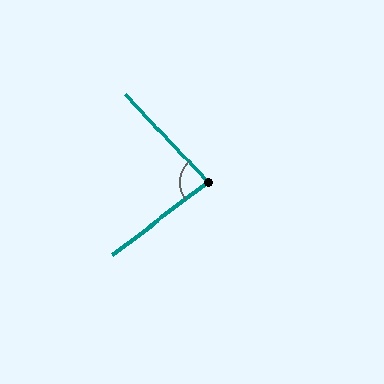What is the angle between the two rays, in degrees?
Approximately 84 degrees.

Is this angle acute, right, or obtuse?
It is acute.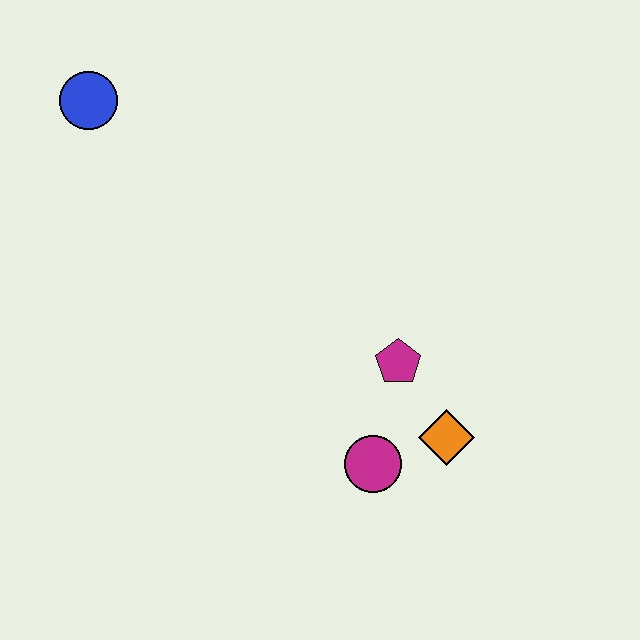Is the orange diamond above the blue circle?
No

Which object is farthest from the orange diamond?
The blue circle is farthest from the orange diamond.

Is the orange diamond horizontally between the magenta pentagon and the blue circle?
No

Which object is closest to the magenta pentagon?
The orange diamond is closest to the magenta pentagon.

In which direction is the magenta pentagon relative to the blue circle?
The magenta pentagon is to the right of the blue circle.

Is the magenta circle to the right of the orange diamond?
No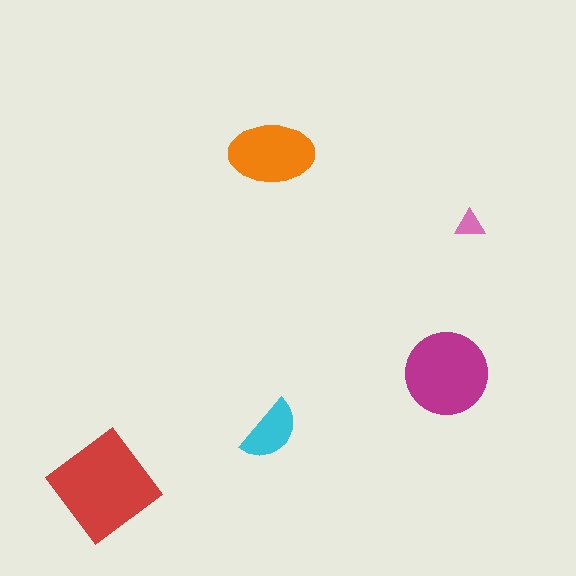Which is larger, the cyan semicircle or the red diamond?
The red diamond.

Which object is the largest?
The red diamond.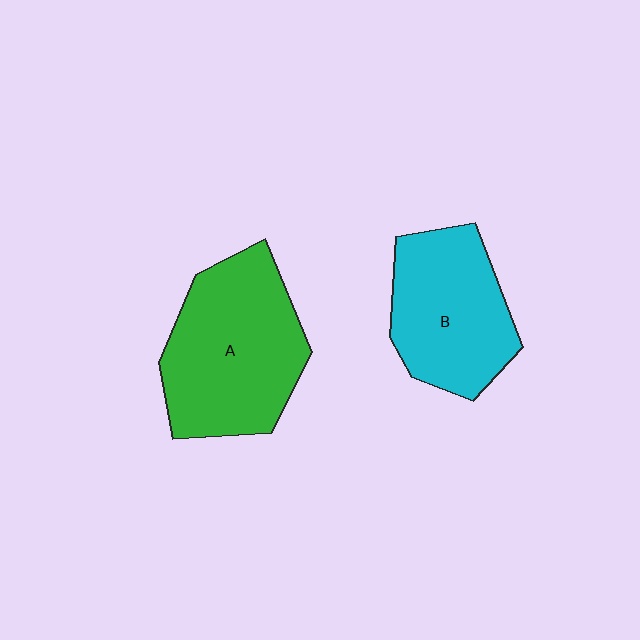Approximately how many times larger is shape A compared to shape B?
Approximately 1.3 times.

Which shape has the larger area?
Shape A (green).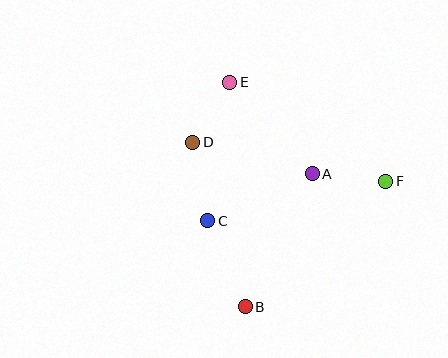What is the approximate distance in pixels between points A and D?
The distance between A and D is approximately 124 pixels.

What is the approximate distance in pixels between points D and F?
The distance between D and F is approximately 197 pixels.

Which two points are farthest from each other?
Points B and E are farthest from each other.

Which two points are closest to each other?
Points D and E are closest to each other.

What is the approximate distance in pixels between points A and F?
The distance between A and F is approximately 74 pixels.